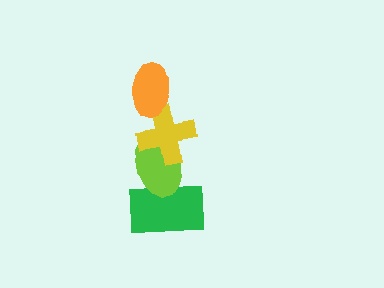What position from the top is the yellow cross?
The yellow cross is 2nd from the top.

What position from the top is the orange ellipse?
The orange ellipse is 1st from the top.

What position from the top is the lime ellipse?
The lime ellipse is 3rd from the top.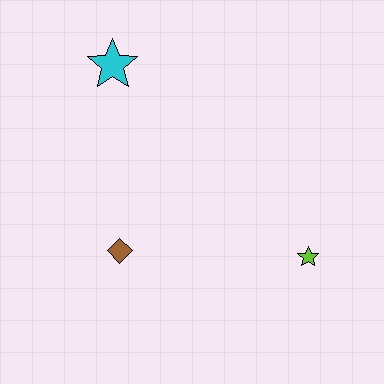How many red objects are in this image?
There are no red objects.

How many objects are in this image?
There are 3 objects.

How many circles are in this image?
There are no circles.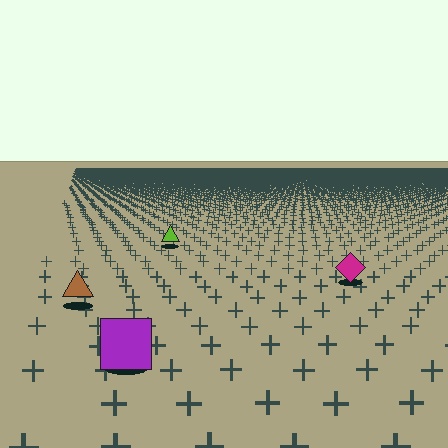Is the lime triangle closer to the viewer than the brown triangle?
No. The brown triangle is closer — you can tell from the texture gradient: the ground texture is coarser near it.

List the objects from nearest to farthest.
From nearest to farthest: the purple square, the brown triangle, the magenta diamond, the lime triangle.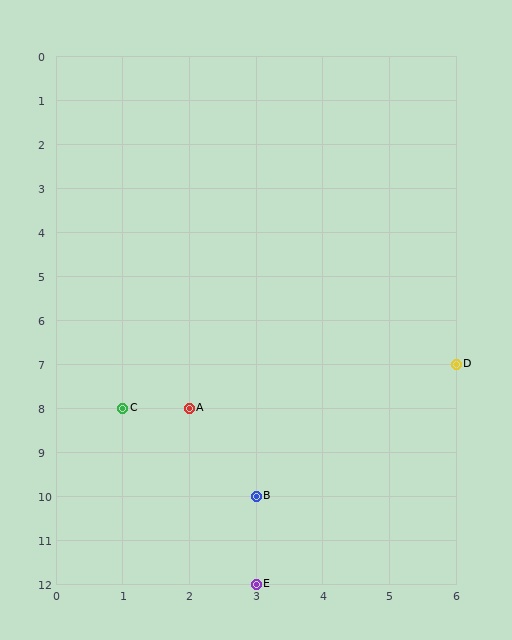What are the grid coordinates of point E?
Point E is at grid coordinates (3, 12).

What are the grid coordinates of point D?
Point D is at grid coordinates (6, 7).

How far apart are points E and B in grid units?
Points E and B are 2 rows apart.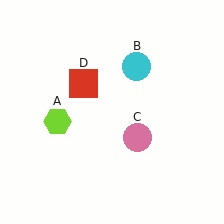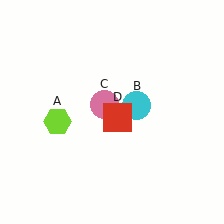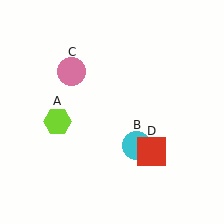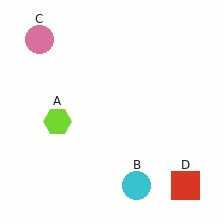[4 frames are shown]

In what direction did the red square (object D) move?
The red square (object D) moved down and to the right.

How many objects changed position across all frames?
3 objects changed position: cyan circle (object B), pink circle (object C), red square (object D).